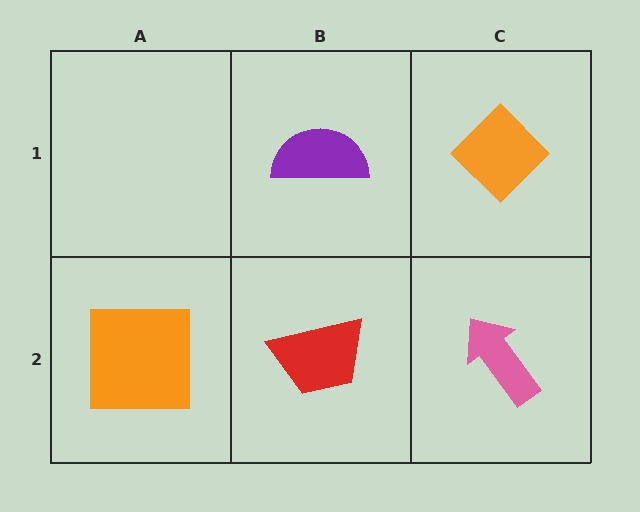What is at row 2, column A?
An orange square.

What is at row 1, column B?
A purple semicircle.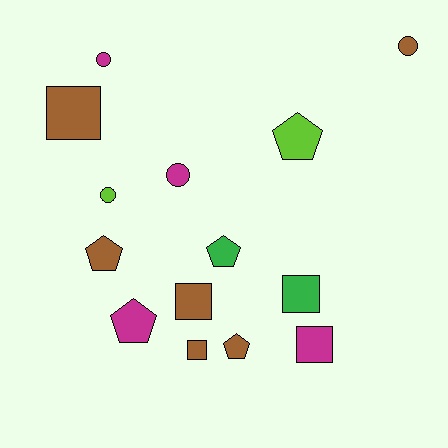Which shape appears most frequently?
Pentagon, with 5 objects.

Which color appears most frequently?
Brown, with 6 objects.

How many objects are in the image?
There are 14 objects.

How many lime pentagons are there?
There is 1 lime pentagon.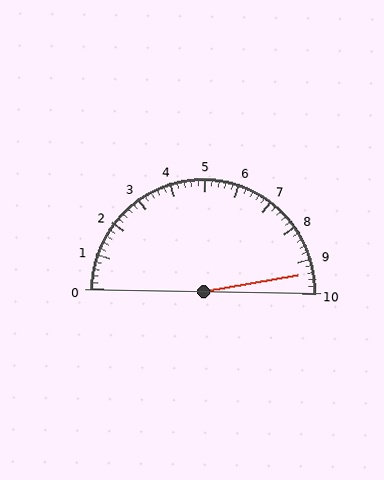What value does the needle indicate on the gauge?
The needle indicates approximately 9.4.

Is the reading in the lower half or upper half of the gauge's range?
The reading is in the upper half of the range (0 to 10).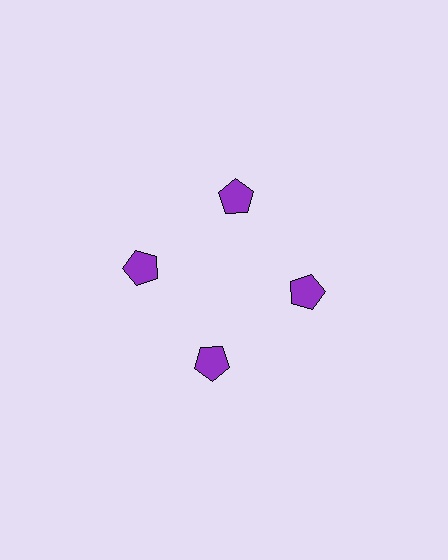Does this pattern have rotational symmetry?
Yes, this pattern has 4-fold rotational symmetry. It looks the same after rotating 90 degrees around the center.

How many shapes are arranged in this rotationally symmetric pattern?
There are 4 shapes, arranged in 4 groups of 1.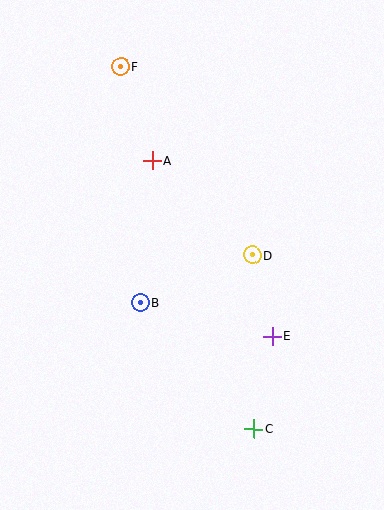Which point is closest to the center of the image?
Point D at (252, 255) is closest to the center.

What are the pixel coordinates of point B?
Point B is at (140, 303).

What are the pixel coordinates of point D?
Point D is at (252, 255).